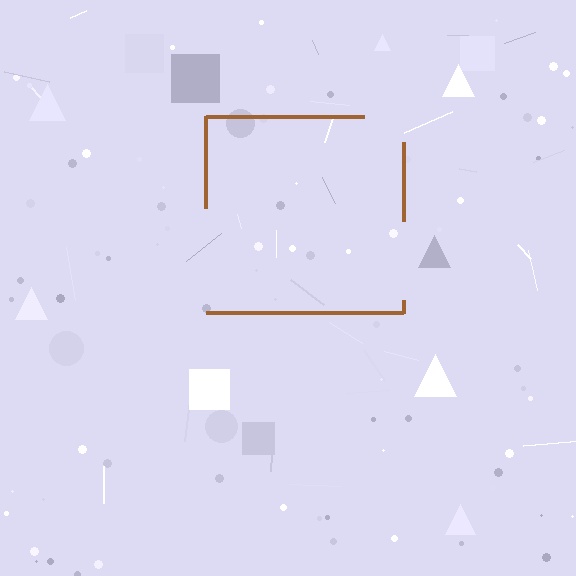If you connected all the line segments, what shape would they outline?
They would outline a square.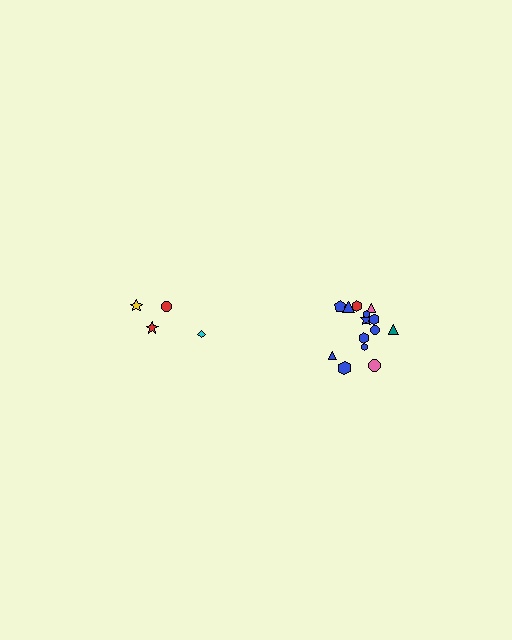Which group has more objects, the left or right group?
The right group.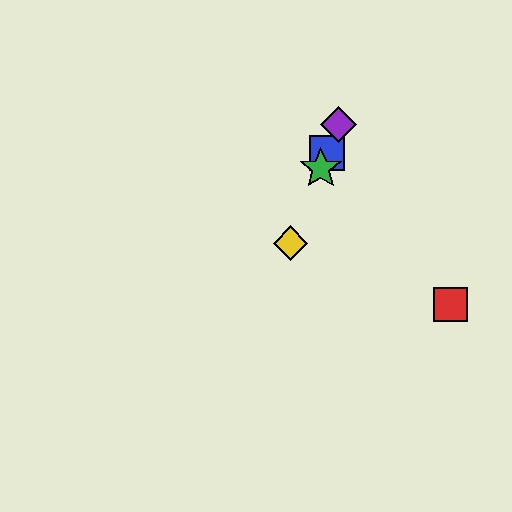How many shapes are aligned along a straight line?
4 shapes (the blue square, the green star, the yellow diamond, the purple diamond) are aligned along a straight line.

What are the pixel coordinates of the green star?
The green star is at (321, 169).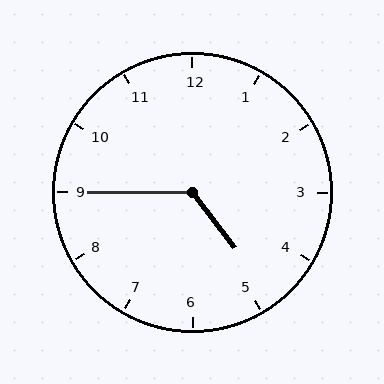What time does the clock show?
4:45.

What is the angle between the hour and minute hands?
Approximately 128 degrees.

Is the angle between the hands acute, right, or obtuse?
It is obtuse.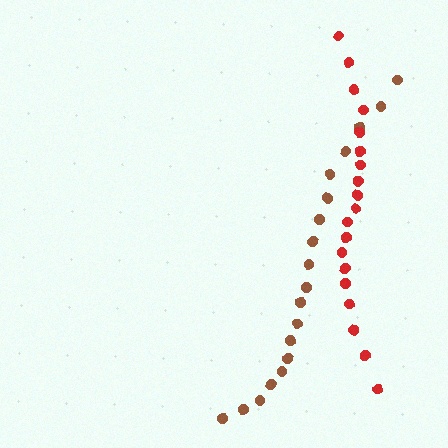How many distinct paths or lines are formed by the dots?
There are 2 distinct paths.